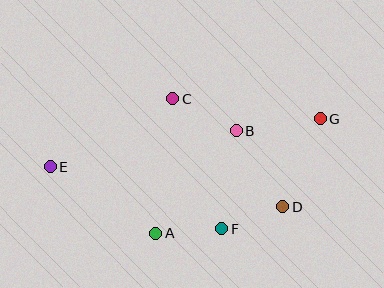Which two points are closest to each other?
Points D and F are closest to each other.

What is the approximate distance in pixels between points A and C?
The distance between A and C is approximately 136 pixels.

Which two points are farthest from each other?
Points E and G are farthest from each other.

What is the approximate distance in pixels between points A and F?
The distance between A and F is approximately 66 pixels.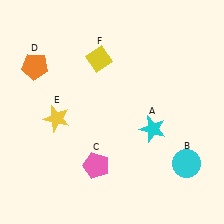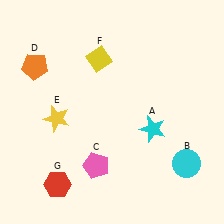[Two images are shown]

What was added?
A red hexagon (G) was added in Image 2.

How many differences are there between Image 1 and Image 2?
There is 1 difference between the two images.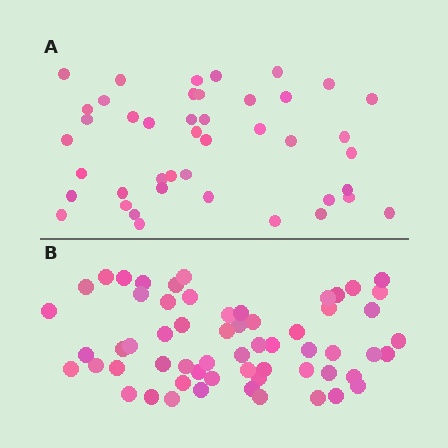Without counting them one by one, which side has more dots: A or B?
Region B (the bottom region) has more dots.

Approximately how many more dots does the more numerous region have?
Region B has approximately 15 more dots than region A.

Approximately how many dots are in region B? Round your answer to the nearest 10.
About 60 dots.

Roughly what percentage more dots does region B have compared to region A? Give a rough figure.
About 40% more.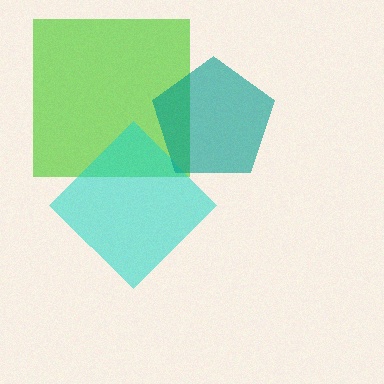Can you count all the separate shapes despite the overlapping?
Yes, there are 3 separate shapes.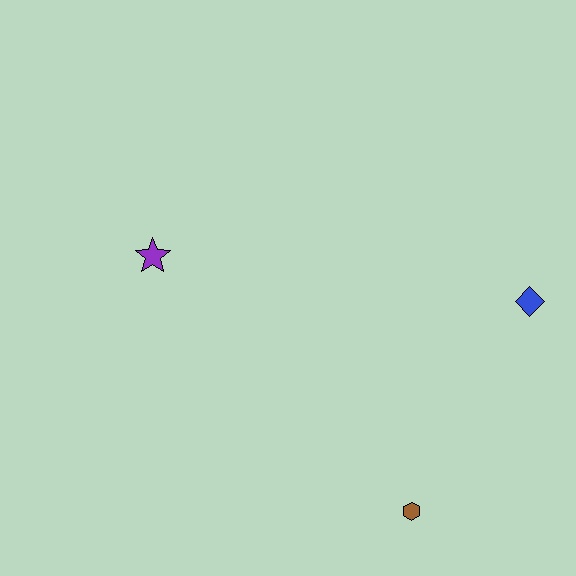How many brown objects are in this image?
There is 1 brown object.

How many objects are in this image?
There are 3 objects.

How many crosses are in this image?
There are no crosses.